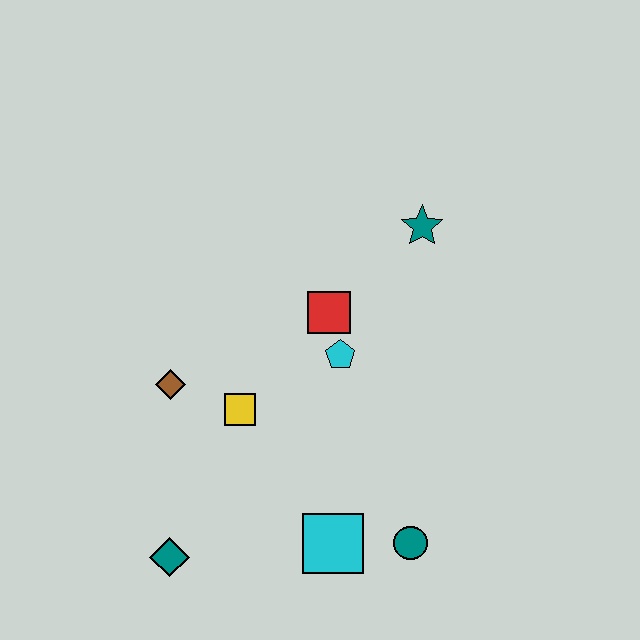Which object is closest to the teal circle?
The cyan square is closest to the teal circle.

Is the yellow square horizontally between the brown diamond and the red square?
Yes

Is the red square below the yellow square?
No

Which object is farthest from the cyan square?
The teal star is farthest from the cyan square.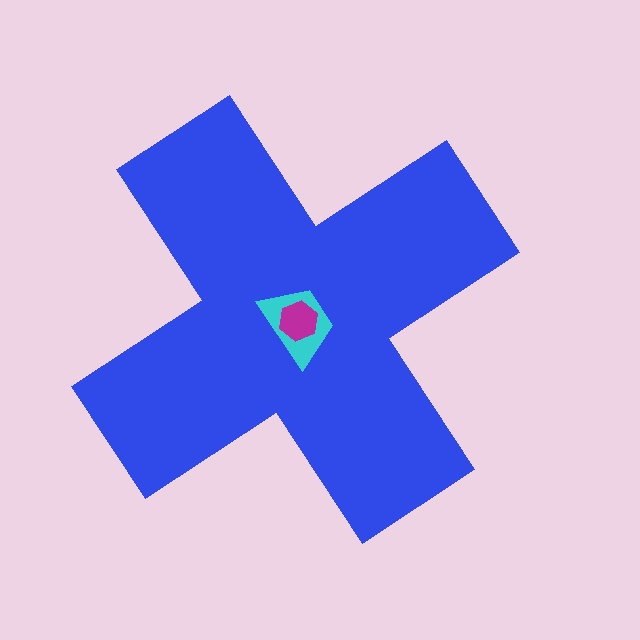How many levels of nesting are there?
3.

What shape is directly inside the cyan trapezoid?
The magenta hexagon.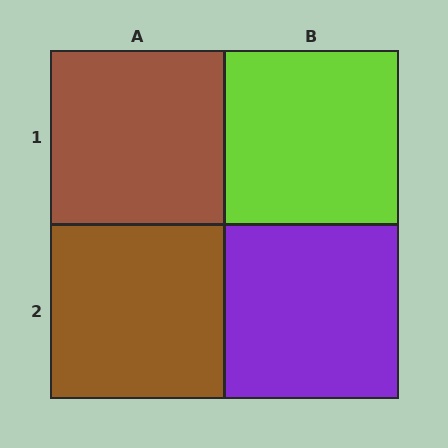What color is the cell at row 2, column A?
Brown.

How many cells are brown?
2 cells are brown.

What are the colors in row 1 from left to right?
Brown, lime.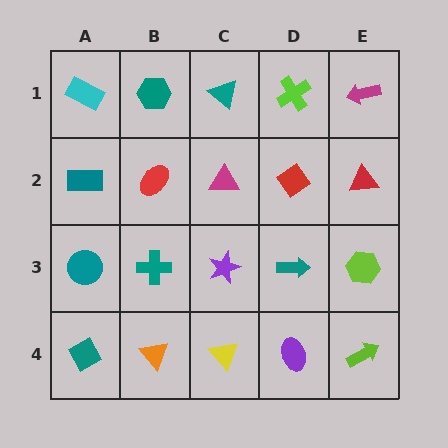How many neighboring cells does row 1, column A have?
2.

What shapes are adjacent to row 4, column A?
A teal circle (row 3, column A), an orange triangle (row 4, column B).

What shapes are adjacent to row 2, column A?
A cyan rectangle (row 1, column A), a teal circle (row 3, column A), a red ellipse (row 2, column B).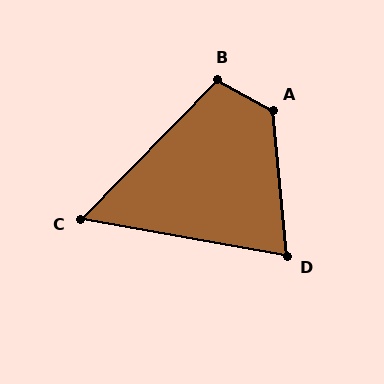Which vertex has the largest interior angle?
A, at approximately 125 degrees.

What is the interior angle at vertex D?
Approximately 74 degrees (acute).